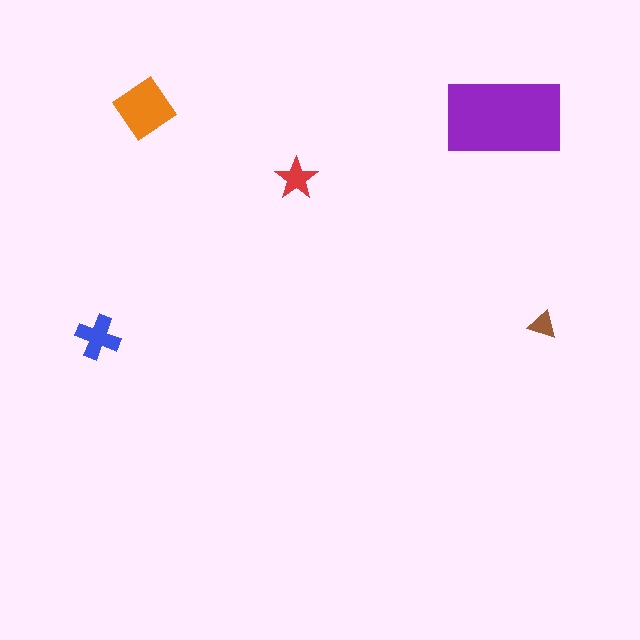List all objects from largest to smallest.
The purple rectangle, the orange diamond, the blue cross, the red star, the brown triangle.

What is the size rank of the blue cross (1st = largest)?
3rd.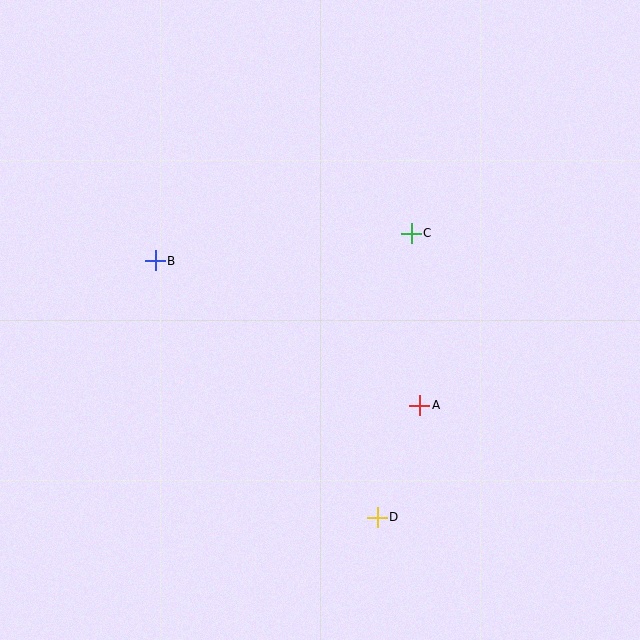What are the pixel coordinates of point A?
Point A is at (420, 405).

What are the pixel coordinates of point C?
Point C is at (411, 233).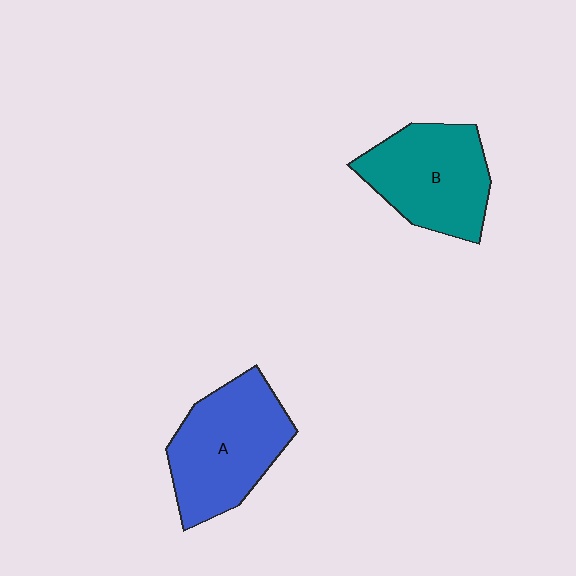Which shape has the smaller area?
Shape B (teal).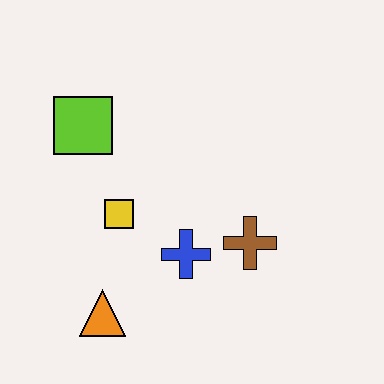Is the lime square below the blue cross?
No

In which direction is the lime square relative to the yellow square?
The lime square is above the yellow square.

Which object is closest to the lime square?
The yellow square is closest to the lime square.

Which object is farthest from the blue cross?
The lime square is farthest from the blue cross.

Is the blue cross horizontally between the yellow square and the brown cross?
Yes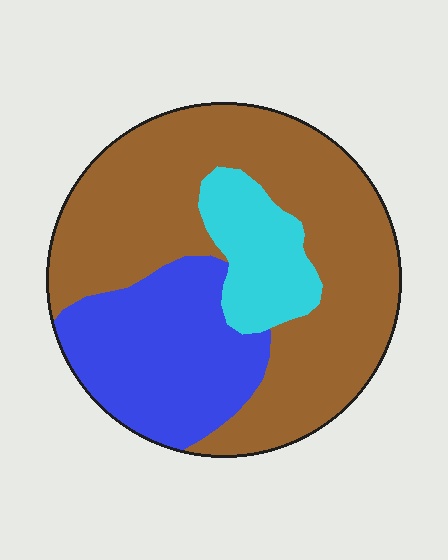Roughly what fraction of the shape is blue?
Blue takes up about one quarter (1/4) of the shape.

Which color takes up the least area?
Cyan, at roughly 15%.